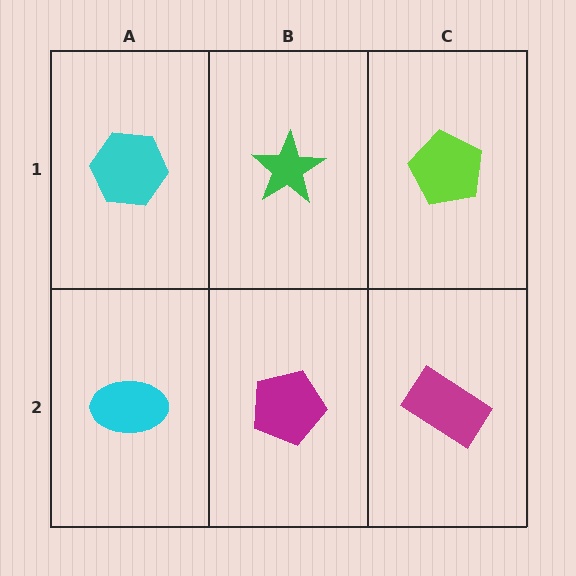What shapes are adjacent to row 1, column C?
A magenta rectangle (row 2, column C), a green star (row 1, column B).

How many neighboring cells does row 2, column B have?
3.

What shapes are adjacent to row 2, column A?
A cyan hexagon (row 1, column A), a magenta pentagon (row 2, column B).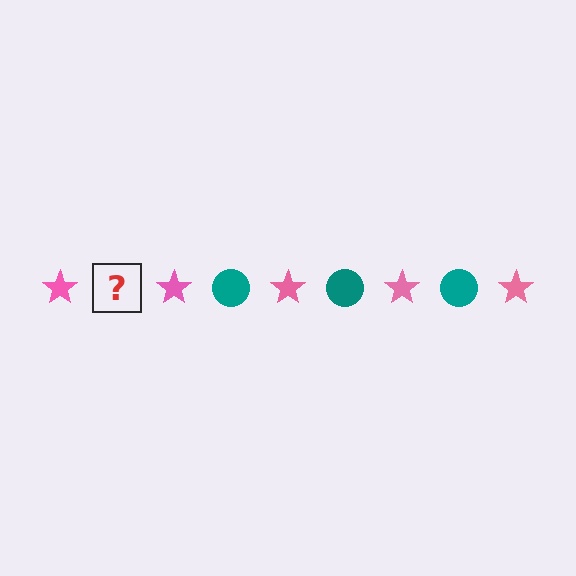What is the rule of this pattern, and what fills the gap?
The rule is that the pattern alternates between pink star and teal circle. The gap should be filled with a teal circle.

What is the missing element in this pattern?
The missing element is a teal circle.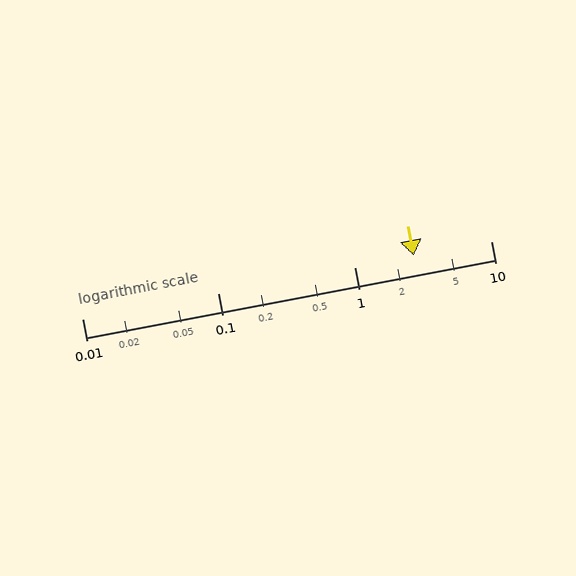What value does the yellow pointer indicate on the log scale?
The pointer indicates approximately 2.7.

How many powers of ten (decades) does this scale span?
The scale spans 3 decades, from 0.01 to 10.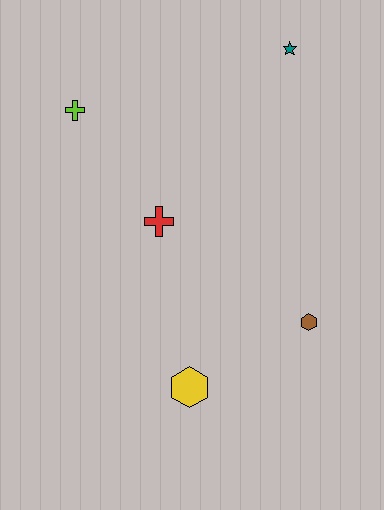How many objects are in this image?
There are 5 objects.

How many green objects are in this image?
There are no green objects.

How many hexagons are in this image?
There are 2 hexagons.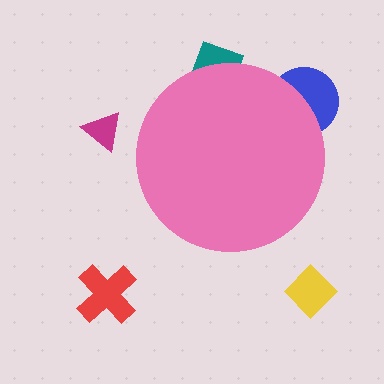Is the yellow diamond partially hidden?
No, the yellow diamond is fully visible.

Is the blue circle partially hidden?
Yes, the blue circle is partially hidden behind the pink circle.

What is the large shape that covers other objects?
A pink circle.